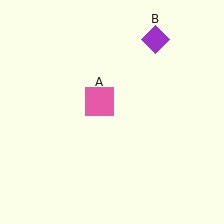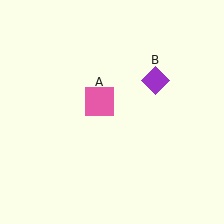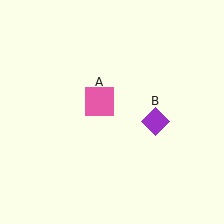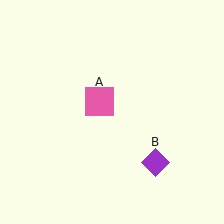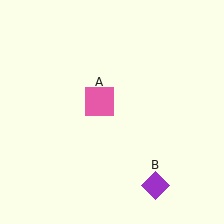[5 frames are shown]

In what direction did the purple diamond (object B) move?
The purple diamond (object B) moved down.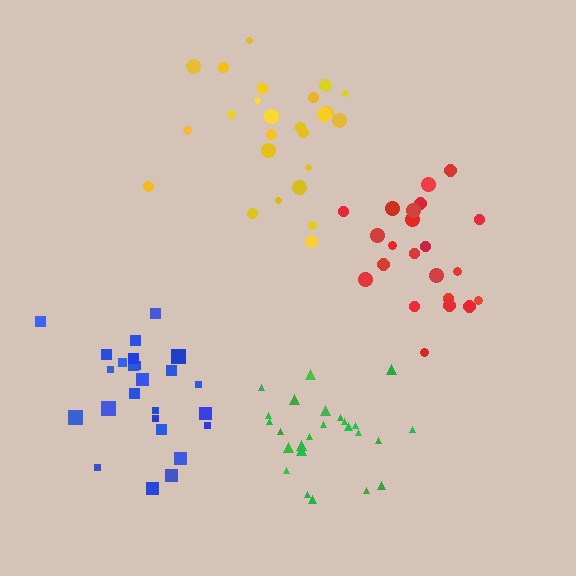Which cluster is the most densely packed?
Green.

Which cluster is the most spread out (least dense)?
Blue.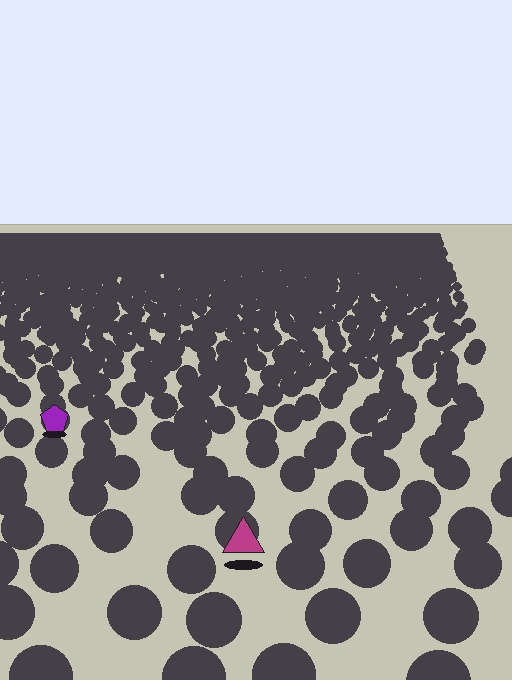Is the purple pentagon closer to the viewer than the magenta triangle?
No. The magenta triangle is closer — you can tell from the texture gradient: the ground texture is coarser near it.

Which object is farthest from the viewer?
The purple pentagon is farthest from the viewer. It appears smaller and the ground texture around it is denser.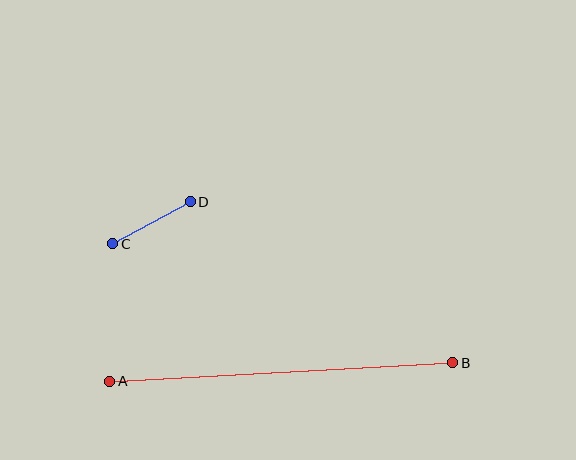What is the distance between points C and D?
The distance is approximately 88 pixels.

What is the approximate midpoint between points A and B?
The midpoint is at approximately (281, 372) pixels.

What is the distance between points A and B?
The distance is approximately 343 pixels.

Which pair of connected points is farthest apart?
Points A and B are farthest apart.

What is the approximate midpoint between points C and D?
The midpoint is at approximately (152, 223) pixels.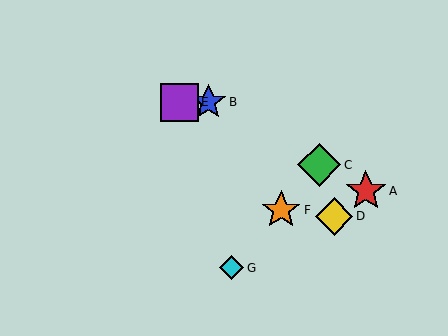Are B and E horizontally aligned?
Yes, both are at y≈102.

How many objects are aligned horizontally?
2 objects (B, E) are aligned horizontally.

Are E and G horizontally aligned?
No, E is at y≈102 and G is at y≈268.